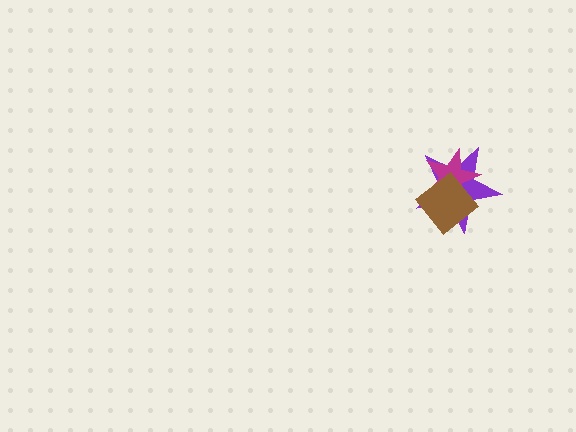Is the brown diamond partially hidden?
No, no other shape covers it.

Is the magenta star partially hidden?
Yes, it is partially covered by another shape.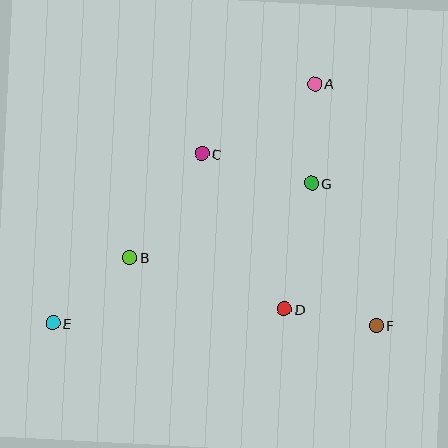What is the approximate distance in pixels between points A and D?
The distance between A and D is approximately 227 pixels.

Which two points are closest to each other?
Points D and F are closest to each other.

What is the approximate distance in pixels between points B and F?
The distance between B and F is approximately 256 pixels.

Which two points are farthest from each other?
Points A and E are farthest from each other.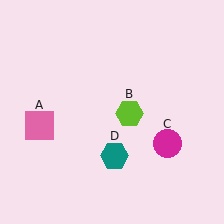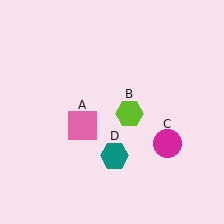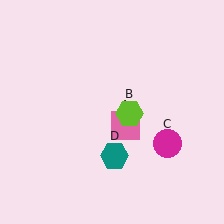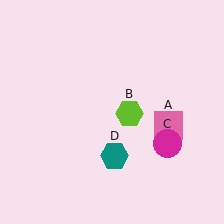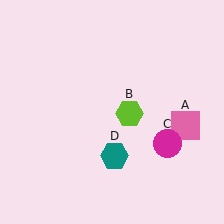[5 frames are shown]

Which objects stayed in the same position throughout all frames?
Lime hexagon (object B) and magenta circle (object C) and teal hexagon (object D) remained stationary.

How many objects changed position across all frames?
1 object changed position: pink square (object A).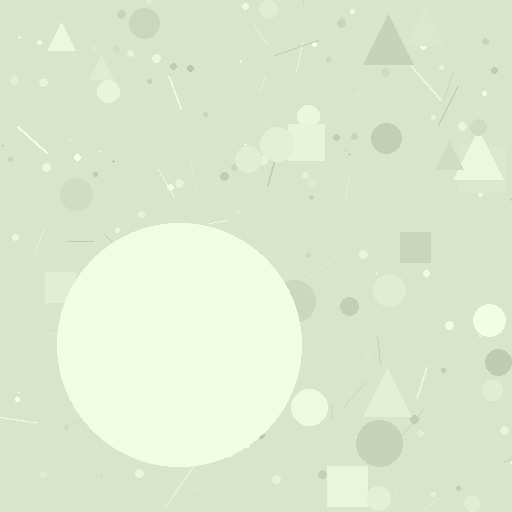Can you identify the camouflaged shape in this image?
The camouflaged shape is a circle.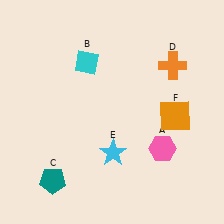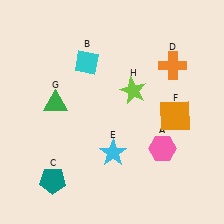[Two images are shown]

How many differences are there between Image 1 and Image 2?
There are 2 differences between the two images.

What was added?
A green triangle (G), a lime star (H) were added in Image 2.